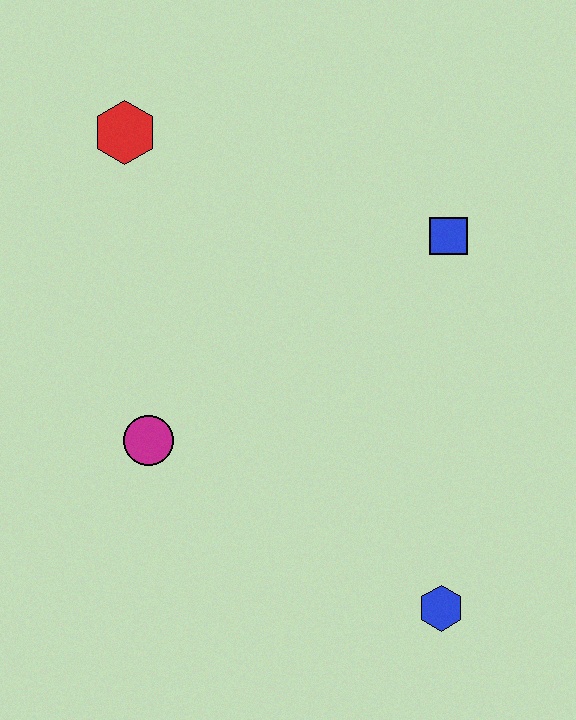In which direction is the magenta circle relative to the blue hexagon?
The magenta circle is to the left of the blue hexagon.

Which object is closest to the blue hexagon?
The magenta circle is closest to the blue hexagon.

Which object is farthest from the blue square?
The blue hexagon is farthest from the blue square.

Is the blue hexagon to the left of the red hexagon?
No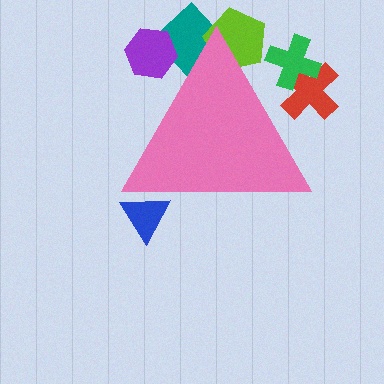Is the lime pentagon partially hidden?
Yes, the lime pentagon is partially hidden behind the pink triangle.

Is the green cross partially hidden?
Yes, the green cross is partially hidden behind the pink triangle.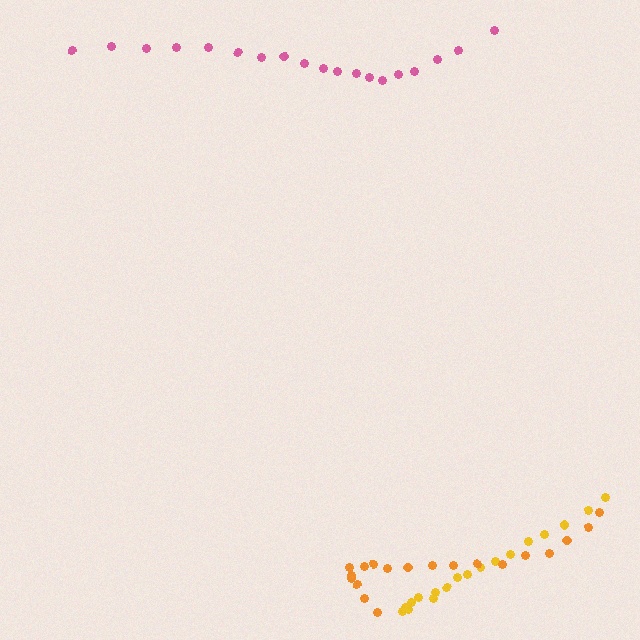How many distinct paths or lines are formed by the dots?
There are 3 distinct paths.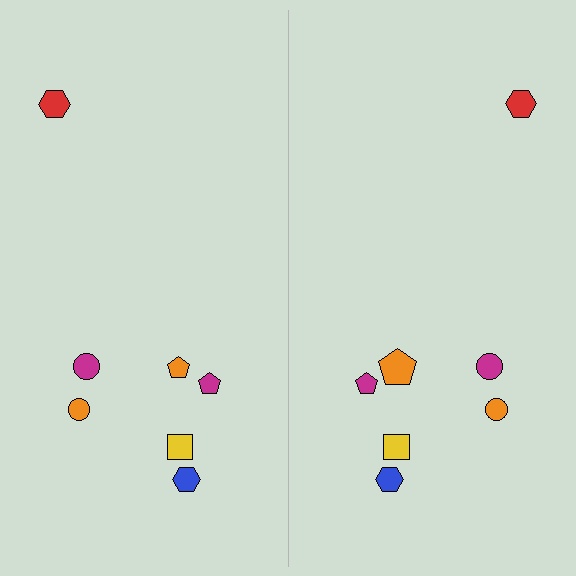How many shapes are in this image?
There are 14 shapes in this image.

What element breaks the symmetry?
The orange pentagon on the right side has a different size than its mirror counterpart.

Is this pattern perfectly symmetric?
No, the pattern is not perfectly symmetric. The orange pentagon on the right side has a different size than its mirror counterpart.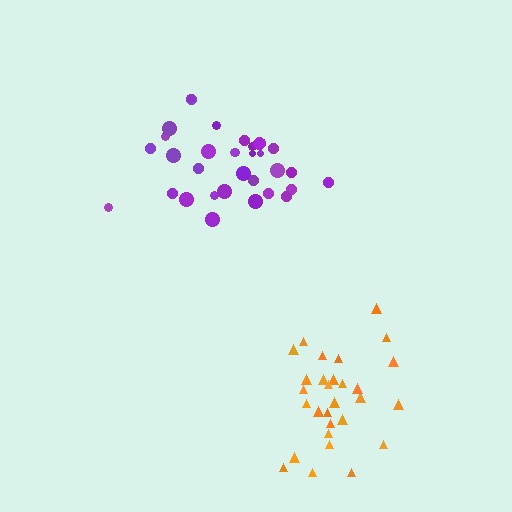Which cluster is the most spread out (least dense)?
Purple.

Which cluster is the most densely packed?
Orange.